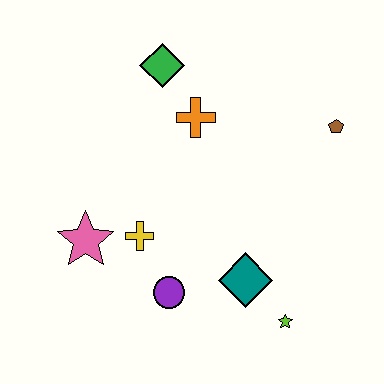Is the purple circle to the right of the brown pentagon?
No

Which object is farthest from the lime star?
The green diamond is farthest from the lime star.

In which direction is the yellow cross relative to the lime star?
The yellow cross is to the left of the lime star.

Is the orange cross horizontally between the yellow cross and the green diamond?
No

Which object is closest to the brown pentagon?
The orange cross is closest to the brown pentagon.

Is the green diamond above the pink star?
Yes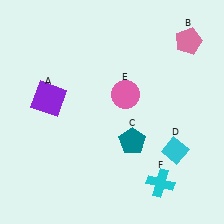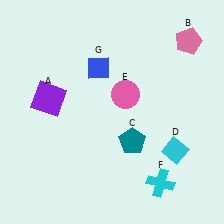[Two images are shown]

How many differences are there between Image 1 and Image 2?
There is 1 difference between the two images.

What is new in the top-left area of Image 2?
A blue diamond (G) was added in the top-left area of Image 2.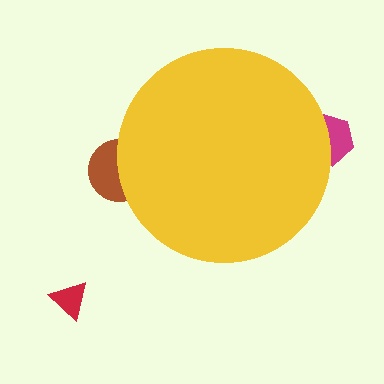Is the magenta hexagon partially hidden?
Yes, the magenta hexagon is partially hidden behind the yellow circle.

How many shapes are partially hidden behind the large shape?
2 shapes are partially hidden.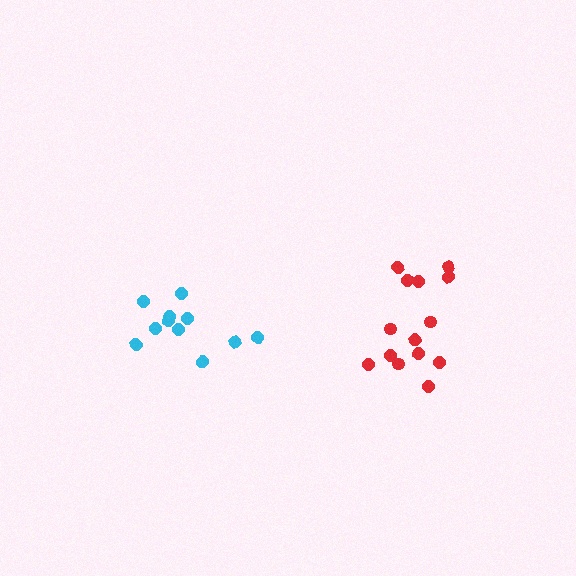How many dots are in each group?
Group 1: 14 dots, Group 2: 11 dots (25 total).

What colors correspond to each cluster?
The clusters are colored: red, cyan.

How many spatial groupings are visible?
There are 2 spatial groupings.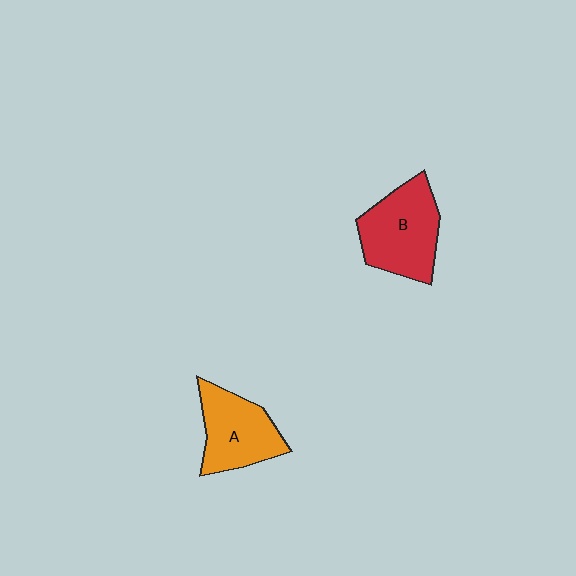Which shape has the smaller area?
Shape A (orange).